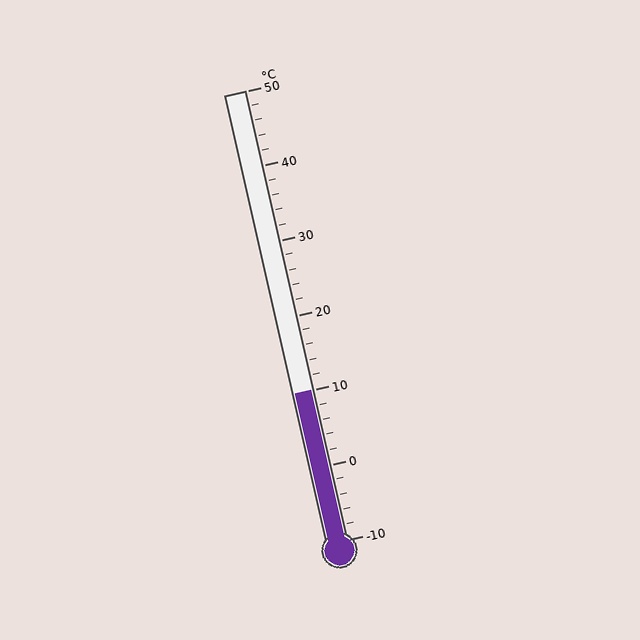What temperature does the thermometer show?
The thermometer shows approximately 10°C.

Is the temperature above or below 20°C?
The temperature is below 20°C.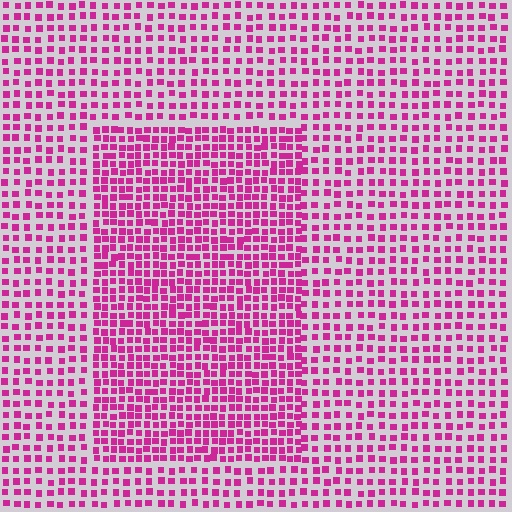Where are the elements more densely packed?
The elements are more densely packed inside the rectangle boundary.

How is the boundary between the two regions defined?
The boundary is defined by a change in element density (approximately 1.7x ratio). All elements are the same color, size, and shape.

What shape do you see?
I see a rectangle.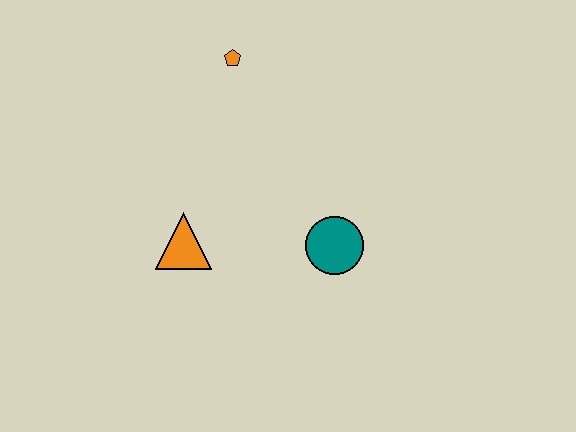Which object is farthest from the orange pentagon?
The teal circle is farthest from the orange pentagon.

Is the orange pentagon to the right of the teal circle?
No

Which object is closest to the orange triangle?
The teal circle is closest to the orange triangle.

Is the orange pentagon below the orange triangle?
No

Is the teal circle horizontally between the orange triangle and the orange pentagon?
No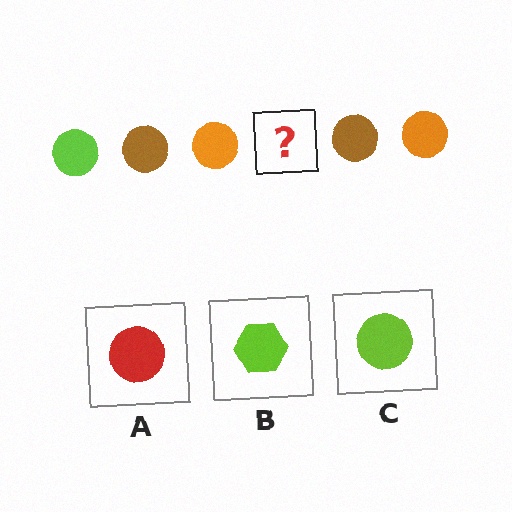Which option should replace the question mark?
Option C.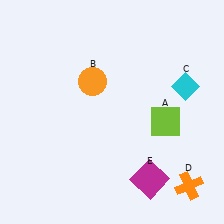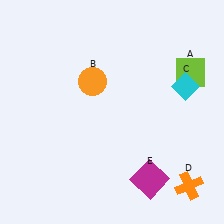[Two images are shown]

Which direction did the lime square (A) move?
The lime square (A) moved up.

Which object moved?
The lime square (A) moved up.